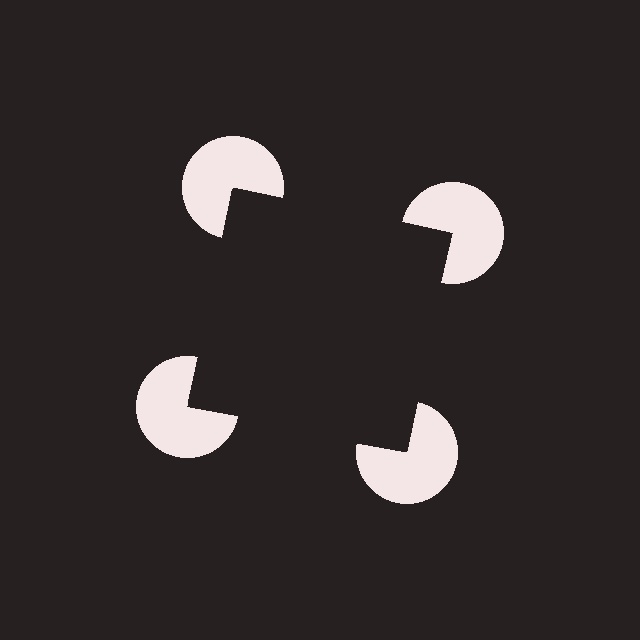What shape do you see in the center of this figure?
An illusory square — its edges are inferred from the aligned wedge cuts in the pac-man discs, not physically drawn.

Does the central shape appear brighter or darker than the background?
It typically appears slightly darker than the background, even though no actual brightness change is drawn.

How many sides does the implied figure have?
4 sides.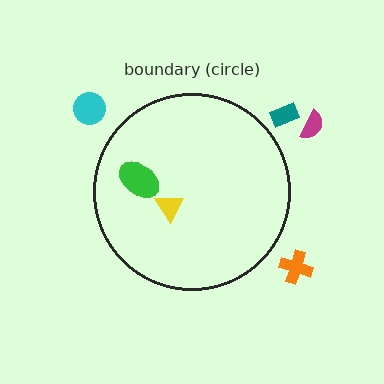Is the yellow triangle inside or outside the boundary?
Inside.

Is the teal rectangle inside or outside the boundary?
Outside.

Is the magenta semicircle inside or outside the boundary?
Outside.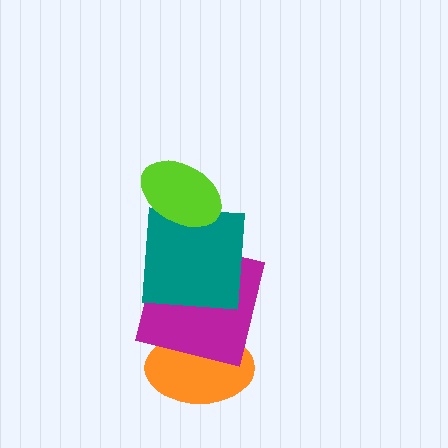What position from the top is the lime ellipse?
The lime ellipse is 1st from the top.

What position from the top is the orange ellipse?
The orange ellipse is 4th from the top.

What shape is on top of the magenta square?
The teal square is on top of the magenta square.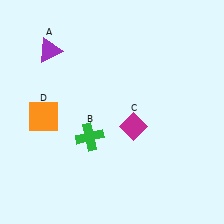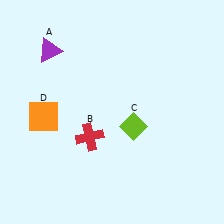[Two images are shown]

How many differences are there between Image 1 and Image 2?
There are 2 differences between the two images.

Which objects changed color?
B changed from green to red. C changed from magenta to lime.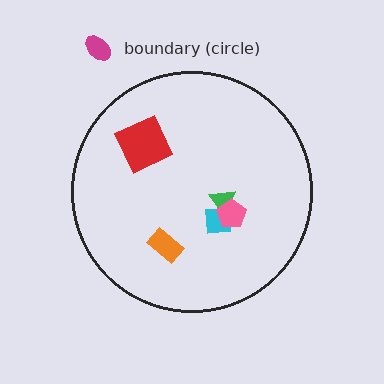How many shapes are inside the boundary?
5 inside, 1 outside.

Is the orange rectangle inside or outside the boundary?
Inside.